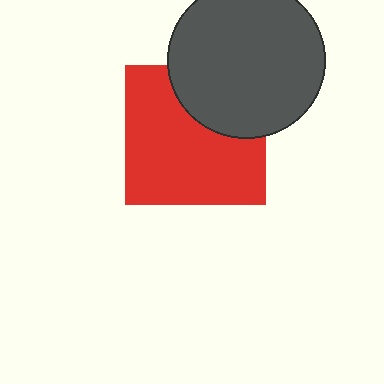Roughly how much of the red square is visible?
Most of it is visible (roughly 70%).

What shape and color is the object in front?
The object in front is a dark gray circle.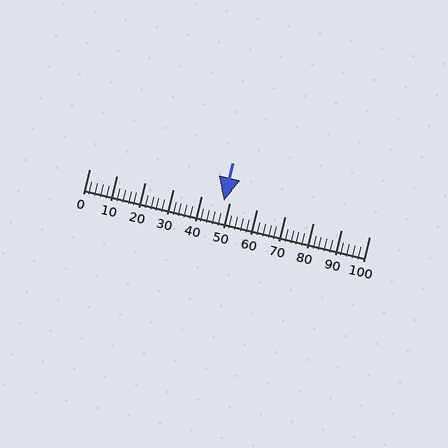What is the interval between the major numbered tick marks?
The major tick marks are spaced 10 units apart.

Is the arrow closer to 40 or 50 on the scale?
The arrow is closer to 50.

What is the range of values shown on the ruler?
The ruler shows values from 0 to 100.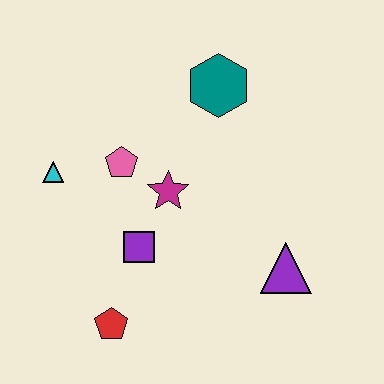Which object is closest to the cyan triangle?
The pink pentagon is closest to the cyan triangle.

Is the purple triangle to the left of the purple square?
No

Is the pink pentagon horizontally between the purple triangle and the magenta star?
No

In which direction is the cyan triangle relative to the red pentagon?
The cyan triangle is above the red pentagon.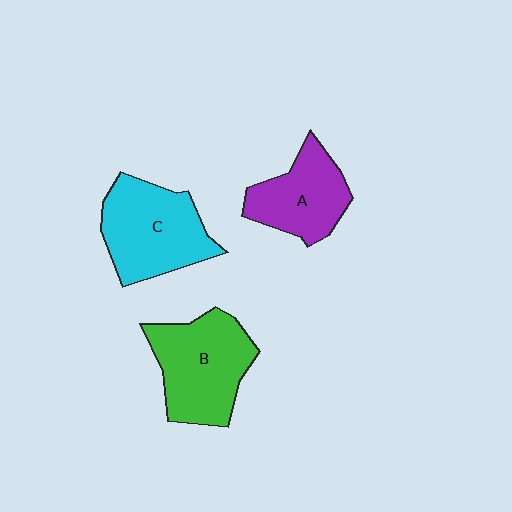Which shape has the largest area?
Shape B (green).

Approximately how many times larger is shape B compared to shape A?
Approximately 1.3 times.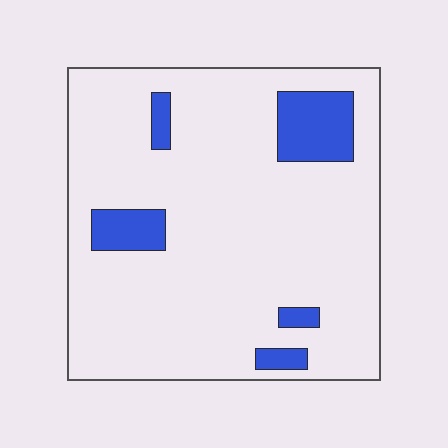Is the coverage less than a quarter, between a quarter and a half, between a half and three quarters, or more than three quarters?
Less than a quarter.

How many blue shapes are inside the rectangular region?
5.